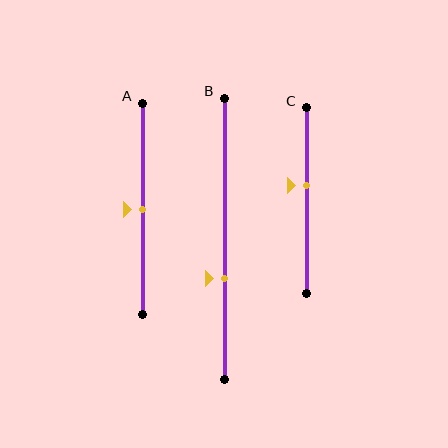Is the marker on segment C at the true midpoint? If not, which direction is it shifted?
No, the marker on segment C is shifted upward by about 8% of the segment length.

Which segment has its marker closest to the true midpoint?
Segment A has its marker closest to the true midpoint.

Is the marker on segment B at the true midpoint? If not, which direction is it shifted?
No, the marker on segment B is shifted downward by about 14% of the segment length.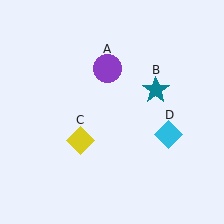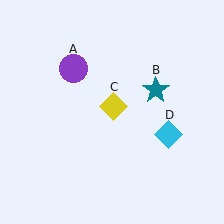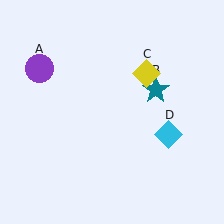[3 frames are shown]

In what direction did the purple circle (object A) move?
The purple circle (object A) moved left.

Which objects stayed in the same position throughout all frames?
Teal star (object B) and cyan diamond (object D) remained stationary.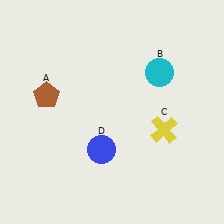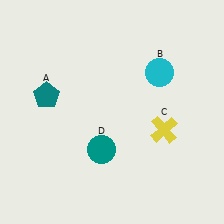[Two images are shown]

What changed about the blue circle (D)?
In Image 1, D is blue. In Image 2, it changed to teal.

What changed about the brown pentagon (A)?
In Image 1, A is brown. In Image 2, it changed to teal.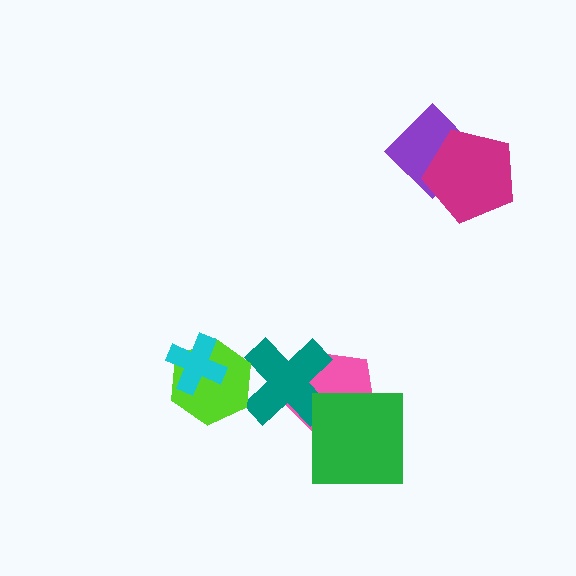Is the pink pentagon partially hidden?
Yes, it is partially covered by another shape.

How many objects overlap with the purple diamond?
1 object overlaps with the purple diamond.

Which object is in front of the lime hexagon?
The cyan cross is in front of the lime hexagon.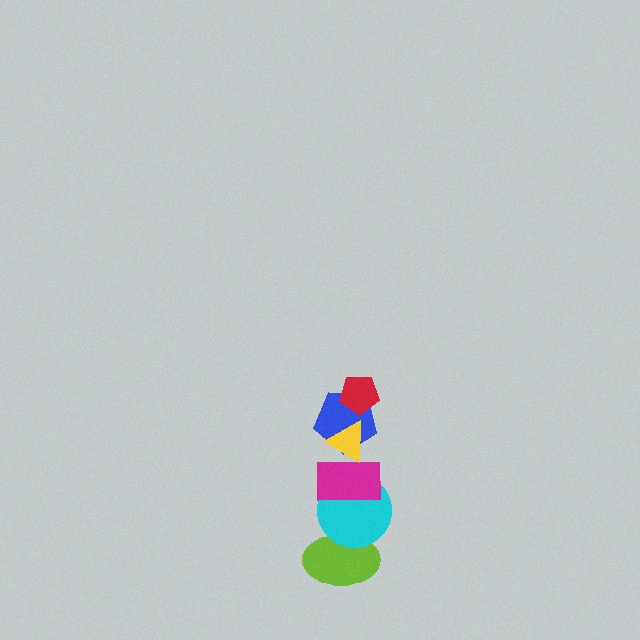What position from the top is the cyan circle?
The cyan circle is 5th from the top.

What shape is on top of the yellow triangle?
The red pentagon is on top of the yellow triangle.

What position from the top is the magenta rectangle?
The magenta rectangle is 4th from the top.